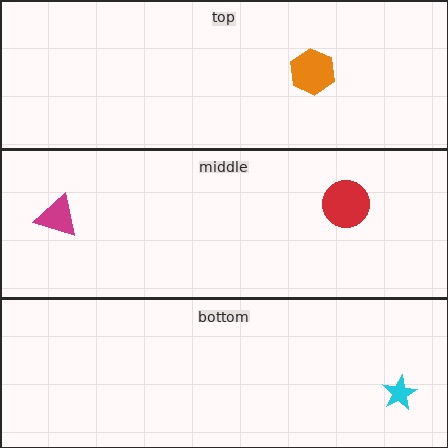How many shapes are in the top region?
1.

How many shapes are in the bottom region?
1.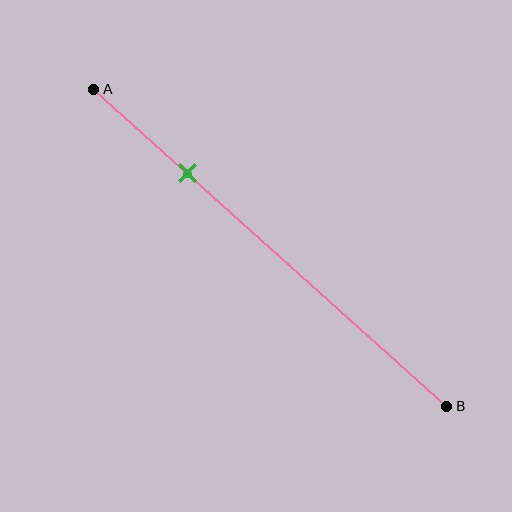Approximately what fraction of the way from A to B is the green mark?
The green mark is approximately 25% of the way from A to B.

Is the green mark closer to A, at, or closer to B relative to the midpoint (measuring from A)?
The green mark is closer to point A than the midpoint of segment AB.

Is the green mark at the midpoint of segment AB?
No, the mark is at about 25% from A, not at the 50% midpoint.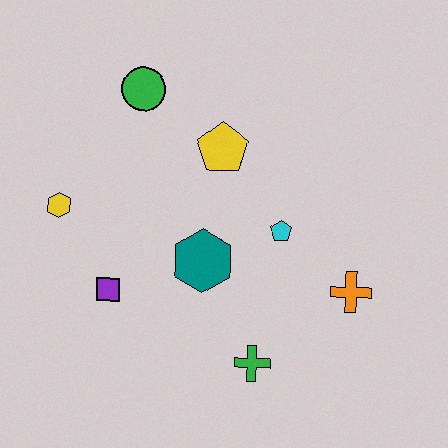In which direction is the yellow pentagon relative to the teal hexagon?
The yellow pentagon is above the teal hexagon.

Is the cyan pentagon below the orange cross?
No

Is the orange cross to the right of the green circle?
Yes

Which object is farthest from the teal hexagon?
The green circle is farthest from the teal hexagon.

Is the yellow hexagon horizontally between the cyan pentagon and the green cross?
No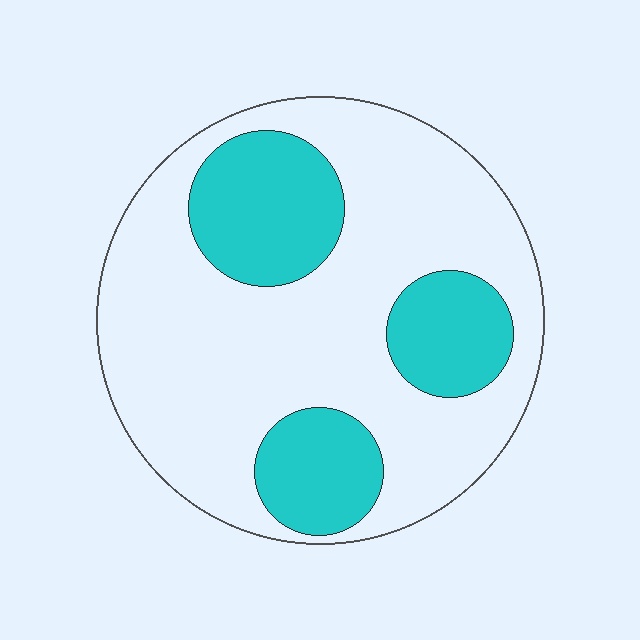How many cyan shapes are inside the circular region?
3.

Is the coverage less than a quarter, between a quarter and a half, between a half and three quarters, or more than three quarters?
Between a quarter and a half.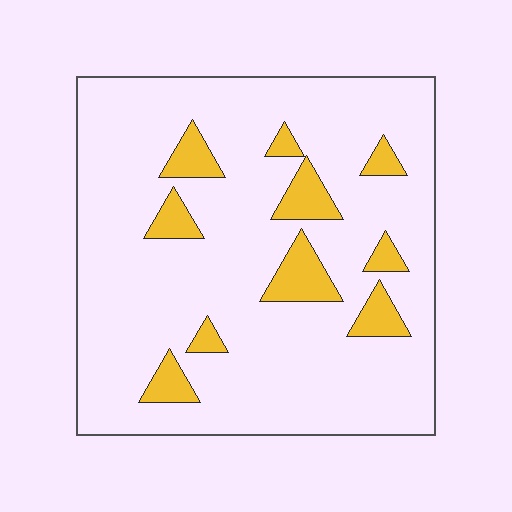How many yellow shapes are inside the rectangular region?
10.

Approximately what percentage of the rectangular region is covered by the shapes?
Approximately 15%.